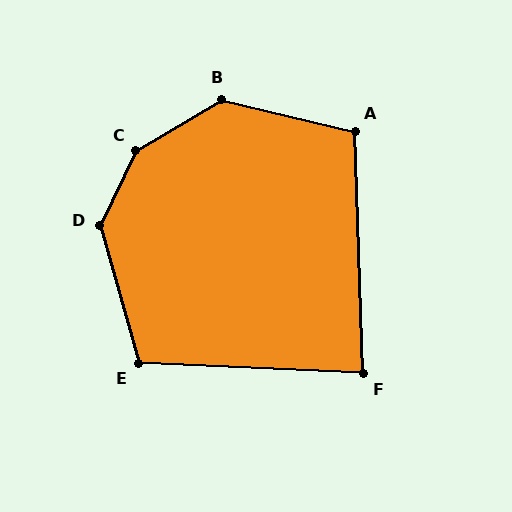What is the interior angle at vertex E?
Approximately 108 degrees (obtuse).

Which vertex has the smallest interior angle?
F, at approximately 86 degrees.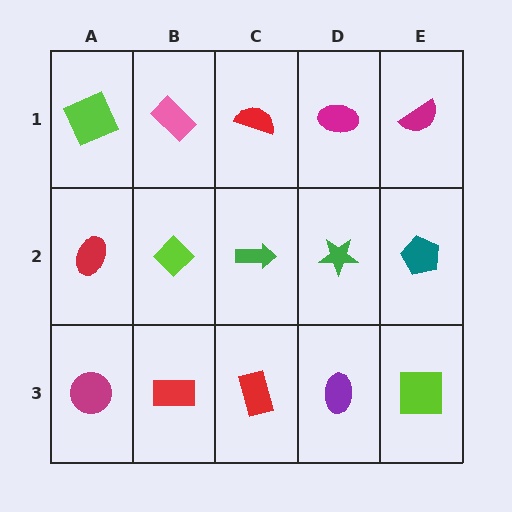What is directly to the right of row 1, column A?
A pink rectangle.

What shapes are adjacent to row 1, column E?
A teal pentagon (row 2, column E), a magenta ellipse (row 1, column D).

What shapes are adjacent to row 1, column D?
A green star (row 2, column D), a red semicircle (row 1, column C), a magenta semicircle (row 1, column E).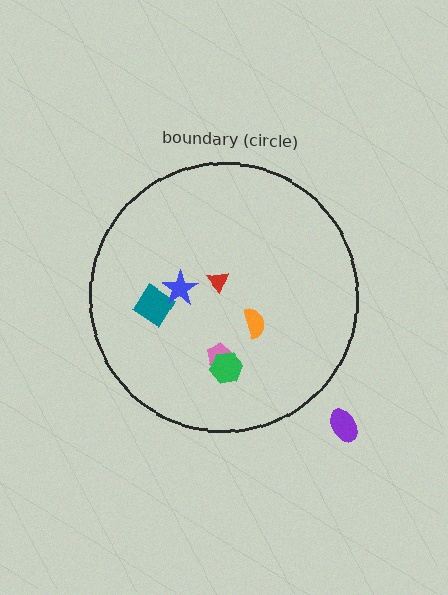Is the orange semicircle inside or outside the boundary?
Inside.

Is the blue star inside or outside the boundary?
Inside.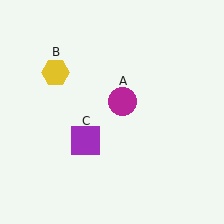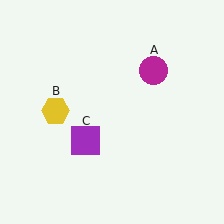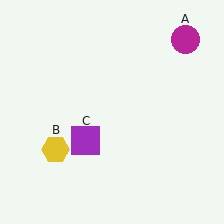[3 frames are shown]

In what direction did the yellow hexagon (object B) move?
The yellow hexagon (object B) moved down.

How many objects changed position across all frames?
2 objects changed position: magenta circle (object A), yellow hexagon (object B).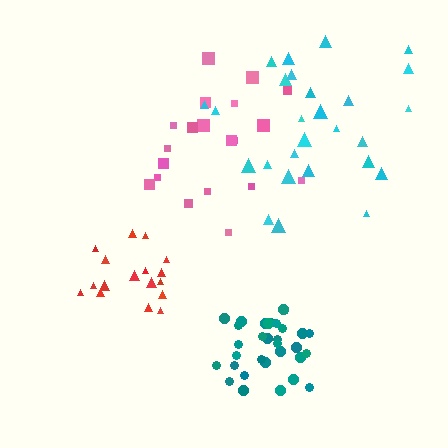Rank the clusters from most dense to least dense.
teal, red, pink, cyan.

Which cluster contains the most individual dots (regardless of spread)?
Teal (32).